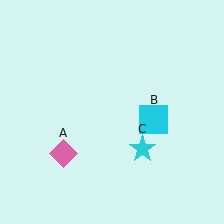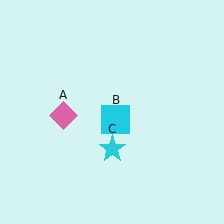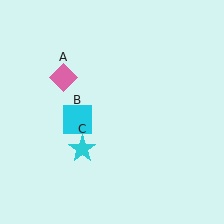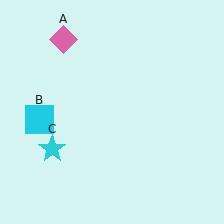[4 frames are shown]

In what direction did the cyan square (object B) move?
The cyan square (object B) moved left.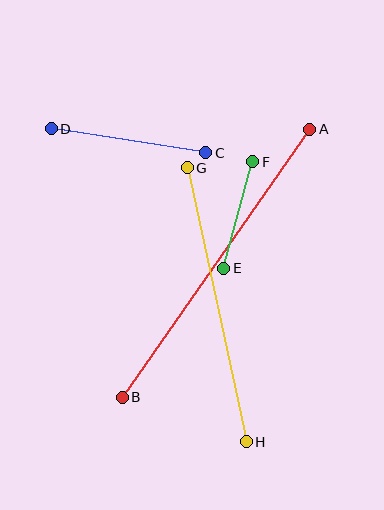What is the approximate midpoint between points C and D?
The midpoint is at approximately (128, 141) pixels.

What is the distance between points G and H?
The distance is approximately 281 pixels.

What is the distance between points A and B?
The distance is approximately 327 pixels.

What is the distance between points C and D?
The distance is approximately 156 pixels.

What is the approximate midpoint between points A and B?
The midpoint is at approximately (216, 263) pixels.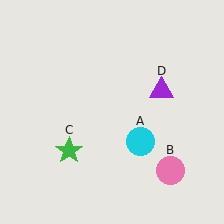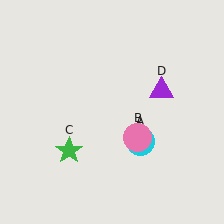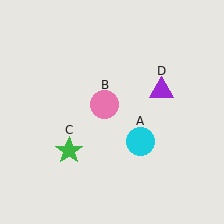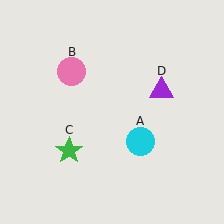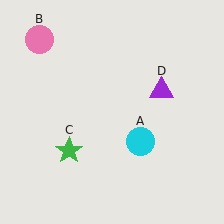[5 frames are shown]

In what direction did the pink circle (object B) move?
The pink circle (object B) moved up and to the left.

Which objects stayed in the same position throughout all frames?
Cyan circle (object A) and green star (object C) and purple triangle (object D) remained stationary.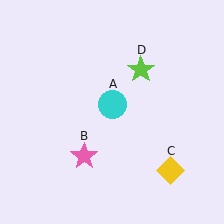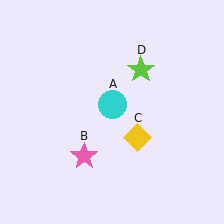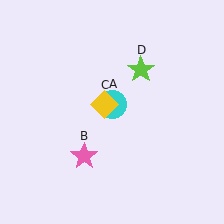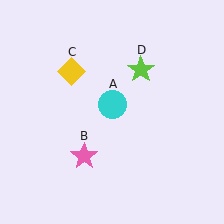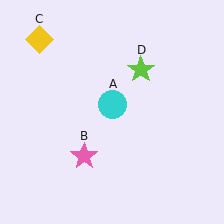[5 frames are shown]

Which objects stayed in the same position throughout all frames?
Cyan circle (object A) and pink star (object B) and lime star (object D) remained stationary.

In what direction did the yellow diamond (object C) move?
The yellow diamond (object C) moved up and to the left.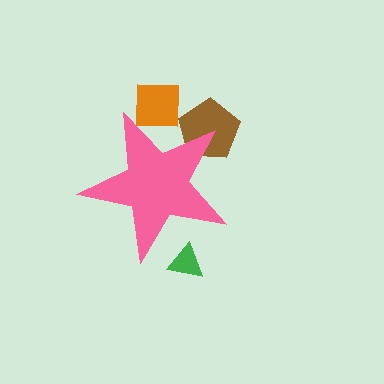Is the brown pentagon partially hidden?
Yes, the brown pentagon is partially hidden behind the pink star.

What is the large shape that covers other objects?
A pink star.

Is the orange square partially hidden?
Yes, the orange square is partially hidden behind the pink star.